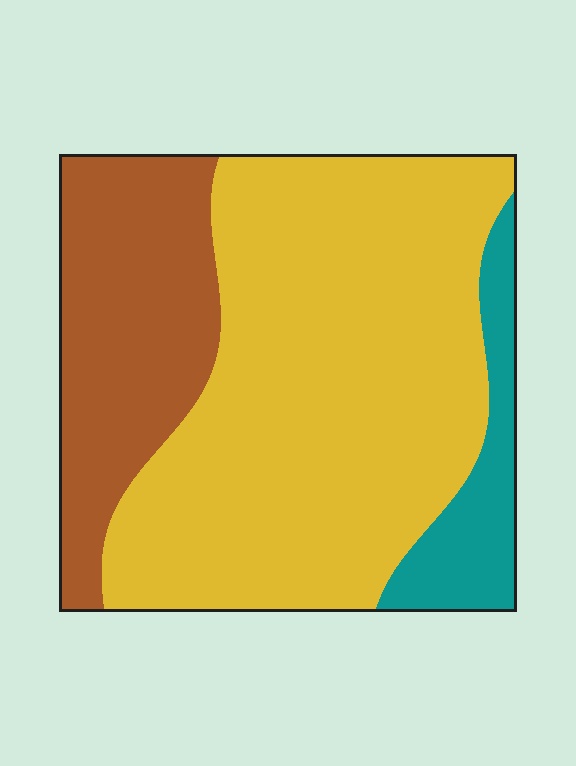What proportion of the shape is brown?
Brown covers roughly 25% of the shape.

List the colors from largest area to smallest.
From largest to smallest: yellow, brown, teal.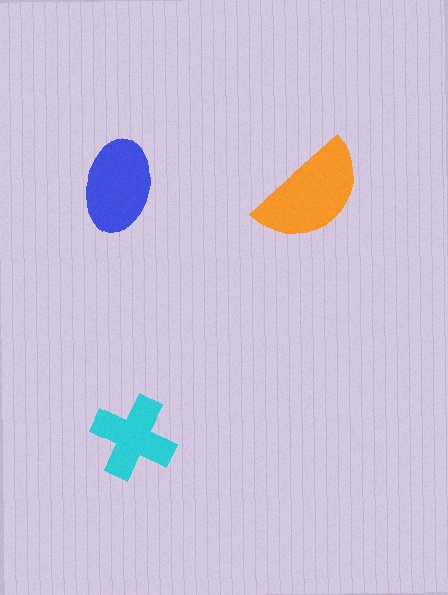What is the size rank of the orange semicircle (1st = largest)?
1st.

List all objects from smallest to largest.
The cyan cross, the blue ellipse, the orange semicircle.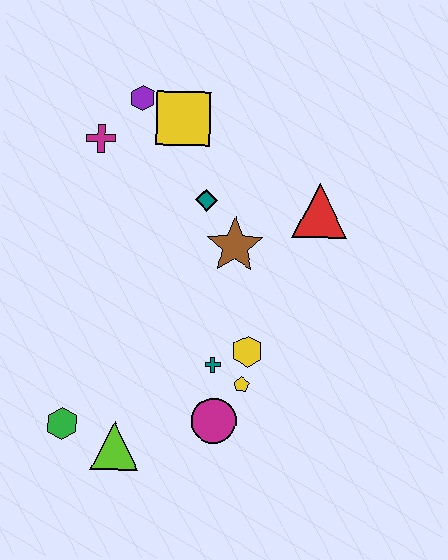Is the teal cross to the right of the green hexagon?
Yes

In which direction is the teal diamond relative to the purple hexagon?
The teal diamond is below the purple hexagon.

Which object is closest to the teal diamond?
The brown star is closest to the teal diamond.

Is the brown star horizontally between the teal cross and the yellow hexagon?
Yes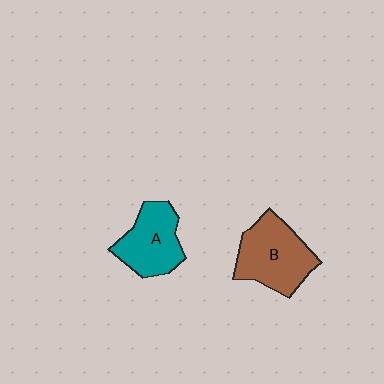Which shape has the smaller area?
Shape A (teal).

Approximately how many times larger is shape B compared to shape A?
Approximately 1.2 times.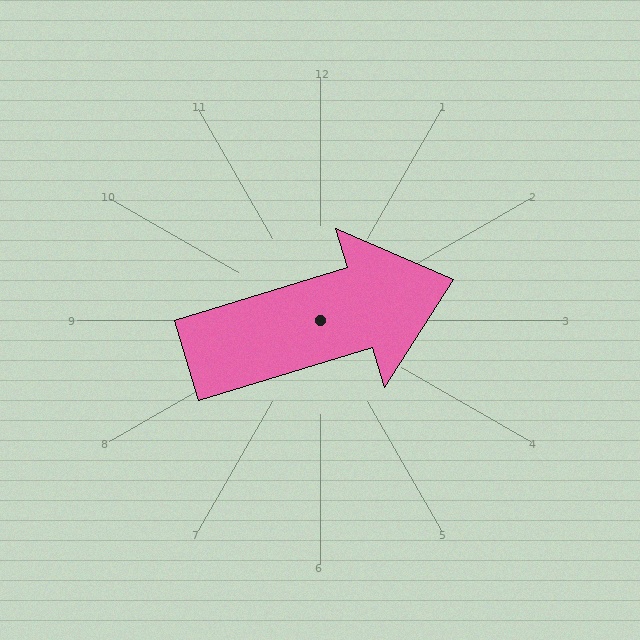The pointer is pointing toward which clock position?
Roughly 2 o'clock.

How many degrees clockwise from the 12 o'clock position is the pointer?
Approximately 73 degrees.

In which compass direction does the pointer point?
East.